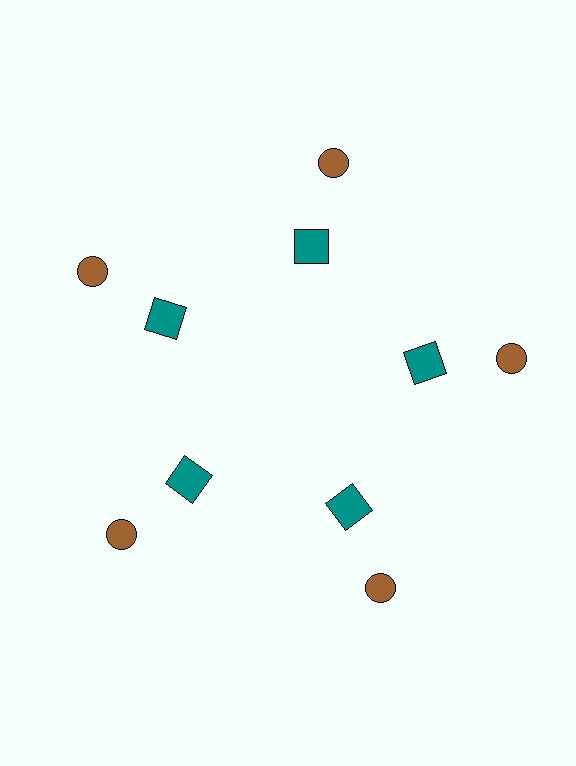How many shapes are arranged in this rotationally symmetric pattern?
There are 10 shapes, arranged in 5 groups of 2.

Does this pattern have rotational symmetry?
Yes, this pattern has 5-fold rotational symmetry. It looks the same after rotating 72 degrees around the center.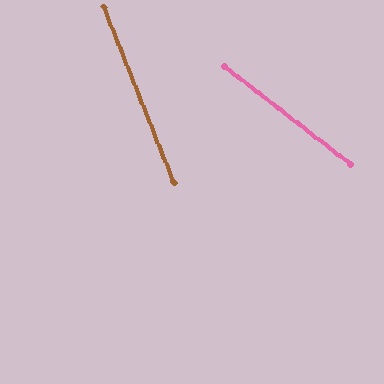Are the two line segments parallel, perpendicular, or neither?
Neither parallel nor perpendicular — they differ by about 31°.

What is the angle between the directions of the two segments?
Approximately 31 degrees.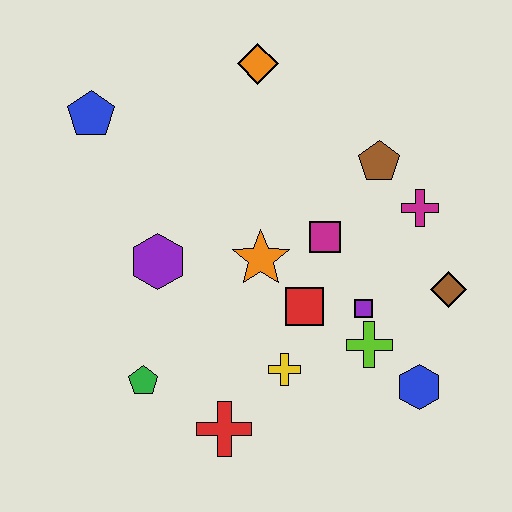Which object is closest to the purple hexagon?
The orange star is closest to the purple hexagon.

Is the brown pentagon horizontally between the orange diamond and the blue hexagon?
Yes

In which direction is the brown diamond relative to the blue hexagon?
The brown diamond is above the blue hexagon.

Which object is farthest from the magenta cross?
The blue pentagon is farthest from the magenta cross.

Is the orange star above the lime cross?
Yes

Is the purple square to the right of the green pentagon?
Yes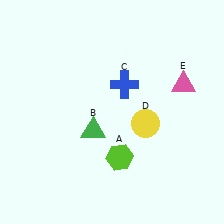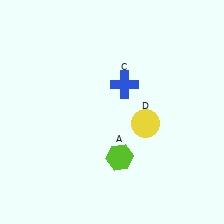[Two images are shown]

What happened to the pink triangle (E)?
The pink triangle (E) was removed in Image 2. It was in the top-right area of Image 1.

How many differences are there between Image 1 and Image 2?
There are 2 differences between the two images.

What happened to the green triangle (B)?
The green triangle (B) was removed in Image 2. It was in the bottom-left area of Image 1.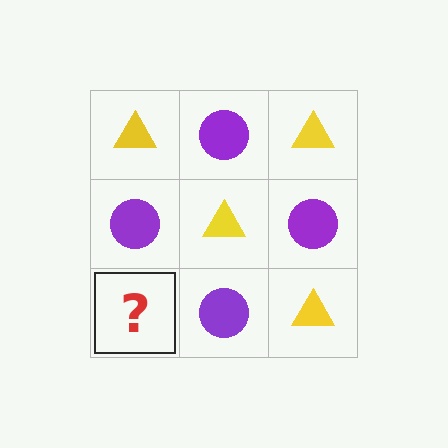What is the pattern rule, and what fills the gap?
The rule is that it alternates yellow triangle and purple circle in a checkerboard pattern. The gap should be filled with a yellow triangle.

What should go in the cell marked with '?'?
The missing cell should contain a yellow triangle.